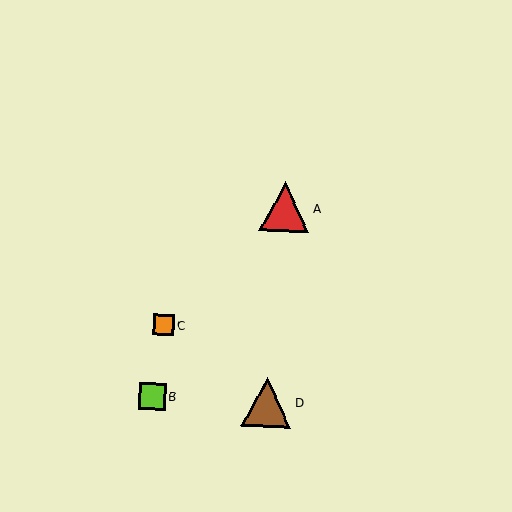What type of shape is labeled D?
Shape D is a brown triangle.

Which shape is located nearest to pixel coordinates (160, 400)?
The lime square (labeled B) at (152, 396) is nearest to that location.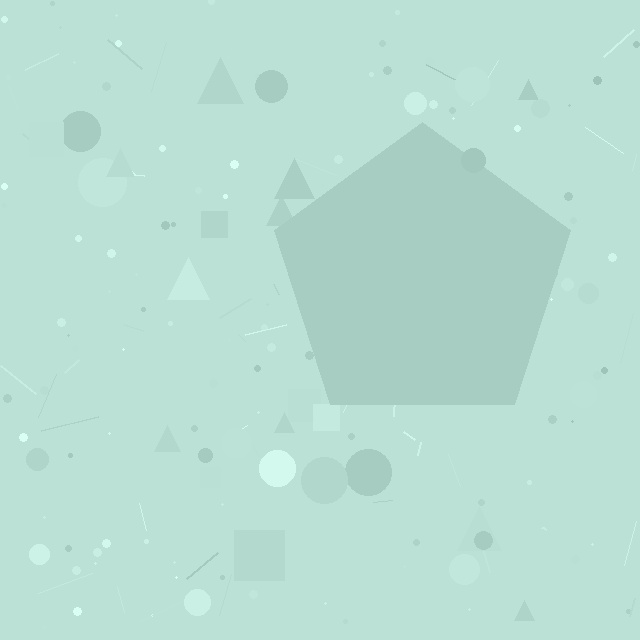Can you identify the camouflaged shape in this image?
The camouflaged shape is a pentagon.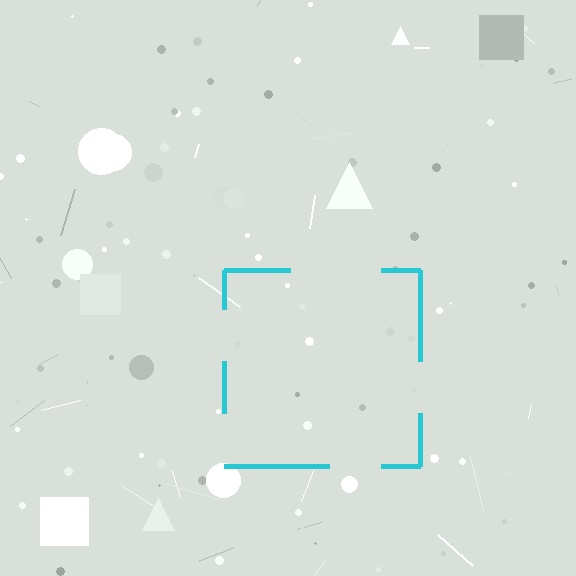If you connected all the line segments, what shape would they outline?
They would outline a square.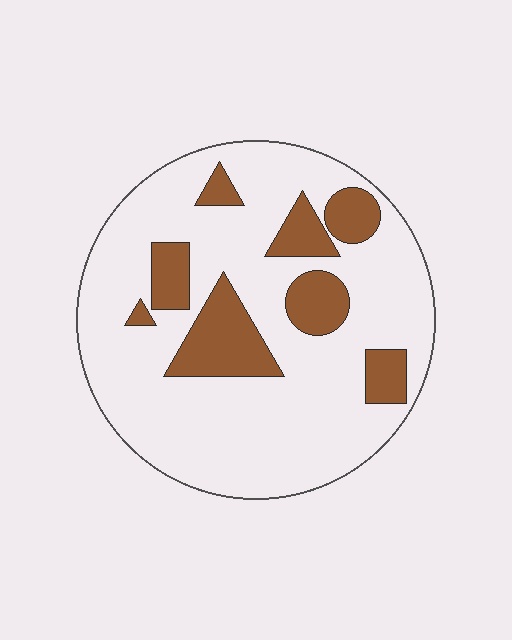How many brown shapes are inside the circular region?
8.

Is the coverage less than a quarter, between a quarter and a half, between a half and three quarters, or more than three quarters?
Less than a quarter.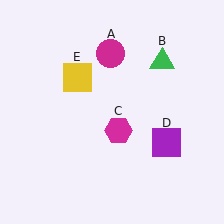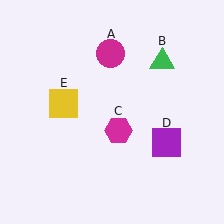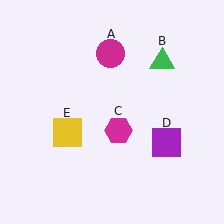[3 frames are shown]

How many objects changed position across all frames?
1 object changed position: yellow square (object E).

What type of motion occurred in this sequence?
The yellow square (object E) rotated counterclockwise around the center of the scene.